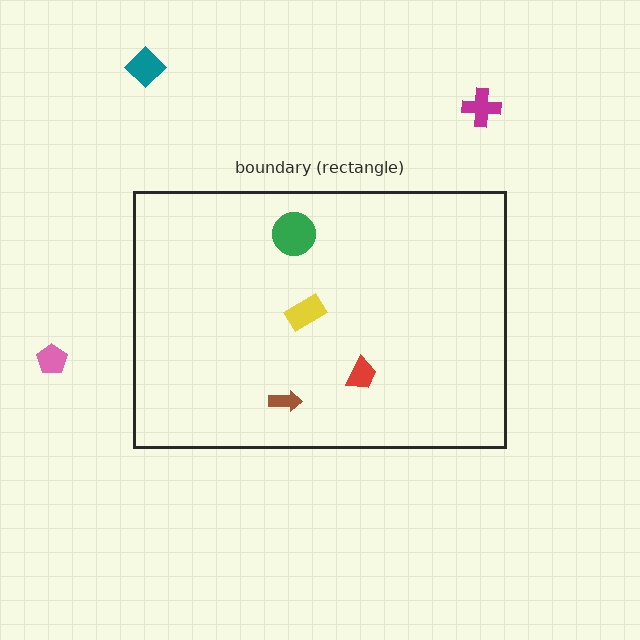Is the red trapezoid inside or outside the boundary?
Inside.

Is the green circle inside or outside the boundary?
Inside.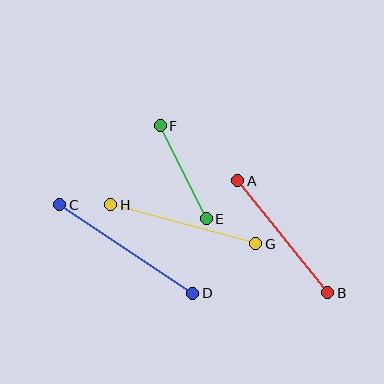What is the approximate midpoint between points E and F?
The midpoint is at approximately (183, 172) pixels.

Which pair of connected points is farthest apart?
Points C and D are farthest apart.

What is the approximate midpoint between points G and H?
The midpoint is at approximately (183, 224) pixels.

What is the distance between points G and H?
The distance is approximately 150 pixels.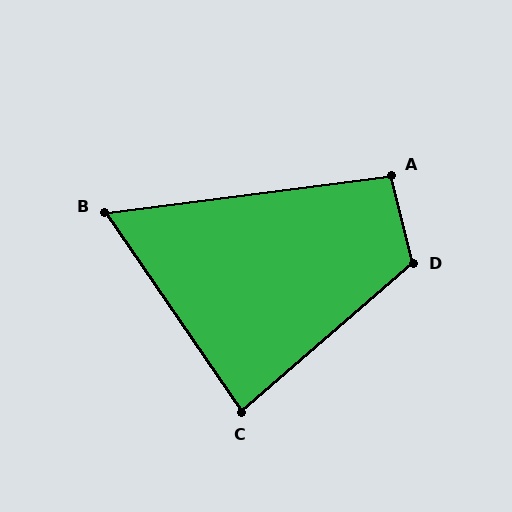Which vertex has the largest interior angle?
D, at approximately 117 degrees.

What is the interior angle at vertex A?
Approximately 97 degrees (obtuse).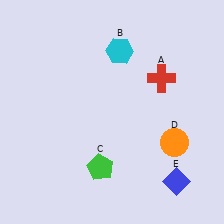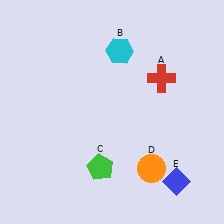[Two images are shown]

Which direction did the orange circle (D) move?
The orange circle (D) moved down.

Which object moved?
The orange circle (D) moved down.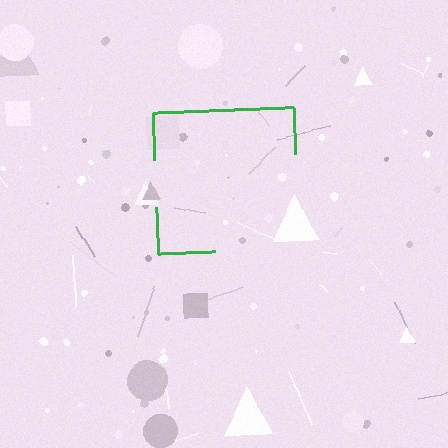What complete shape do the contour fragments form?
The contour fragments form a square.